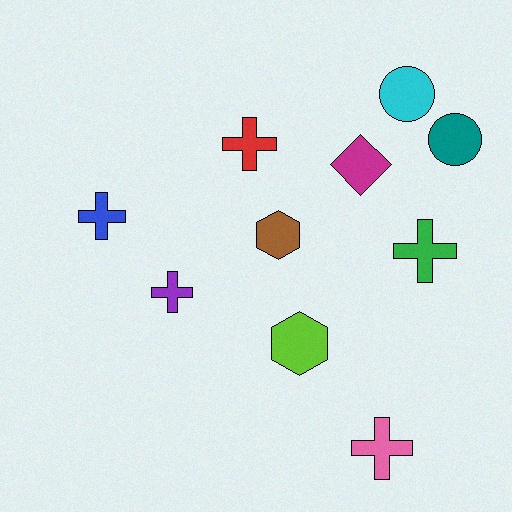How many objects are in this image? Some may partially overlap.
There are 10 objects.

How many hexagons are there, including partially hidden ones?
There are 2 hexagons.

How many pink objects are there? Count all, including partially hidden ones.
There is 1 pink object.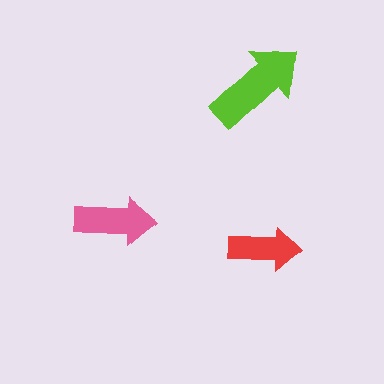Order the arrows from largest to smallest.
the lime one, the pink one, the red one.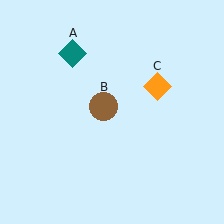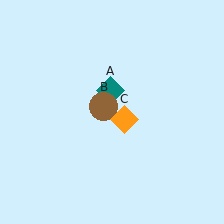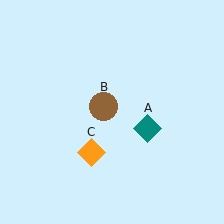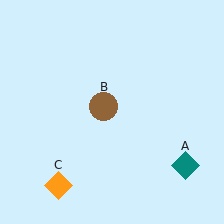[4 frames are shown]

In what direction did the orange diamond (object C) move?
The orange diamond (object C) moved down and to the left.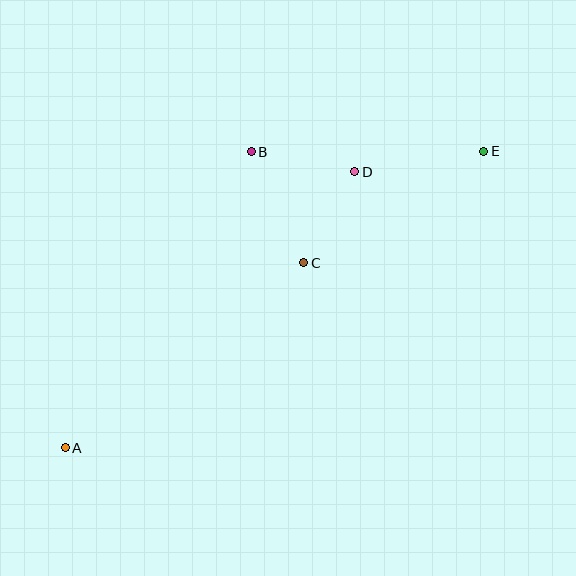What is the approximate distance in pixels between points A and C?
The distance between A and C is approximately 302 pixels.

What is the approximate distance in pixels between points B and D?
The distance between B and D is approximately 105 pixels.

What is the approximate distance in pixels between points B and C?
The distance between B and C is approximately 123 pixels.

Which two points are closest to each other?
Points C and D are closest to each other.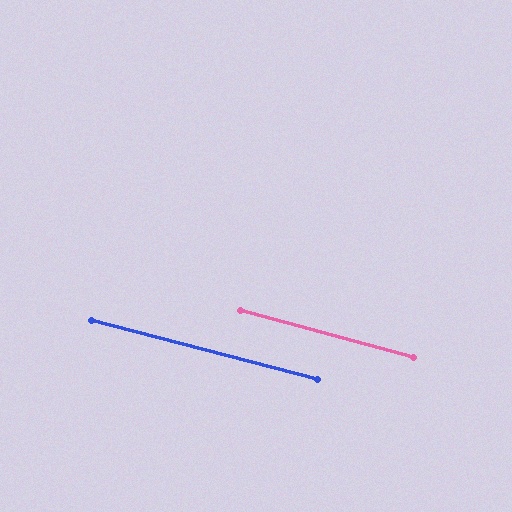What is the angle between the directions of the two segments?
Approximately 1 degree.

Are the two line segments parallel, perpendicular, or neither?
Parallel — their directions differ by only 0.8°.